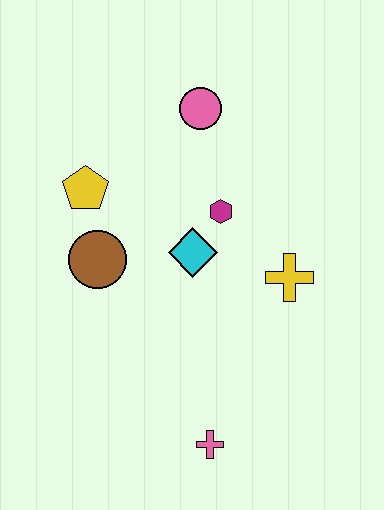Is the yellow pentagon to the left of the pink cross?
Yes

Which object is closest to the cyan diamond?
The magenta hexagon is closest to the cyan diamond.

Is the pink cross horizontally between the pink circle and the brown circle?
No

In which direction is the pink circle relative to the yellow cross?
The pink circle is above the yellow cross.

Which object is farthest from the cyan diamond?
The pink cross is farthest from the cyan diamond.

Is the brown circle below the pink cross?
No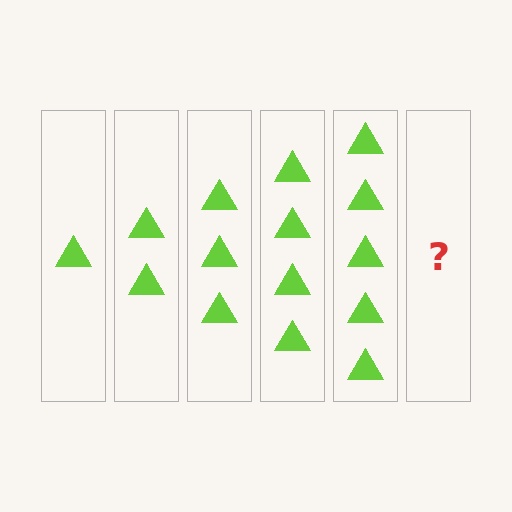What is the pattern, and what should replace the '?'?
The pattern is that each step adds one more triangle. The '?' should be 6 triangles.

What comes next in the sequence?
The next element should be 6 triangles.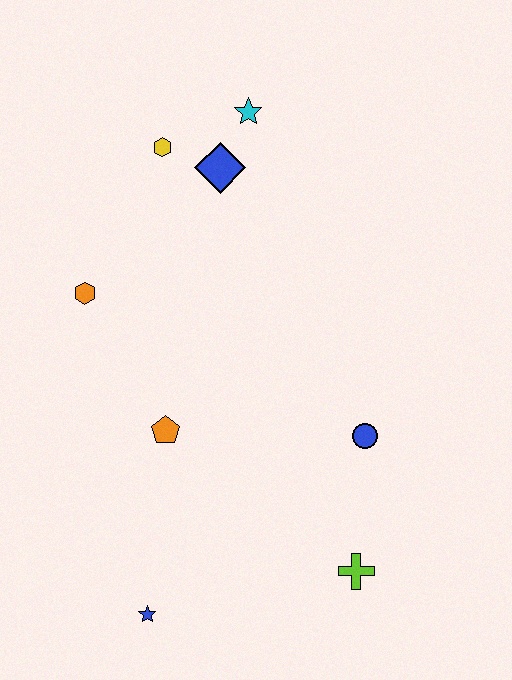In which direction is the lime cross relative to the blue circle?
The lime cross is below the blue circle.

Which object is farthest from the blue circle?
The yellow hexagon is farthest from the blue circle.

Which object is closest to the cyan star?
The blue diamond is closest to the cyan star.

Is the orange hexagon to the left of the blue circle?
Yes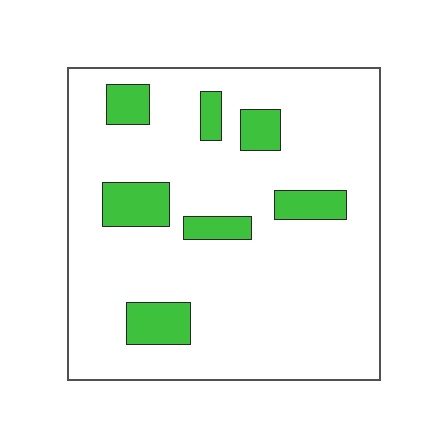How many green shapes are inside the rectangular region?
7.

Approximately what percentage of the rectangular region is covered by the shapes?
Approximately 15%.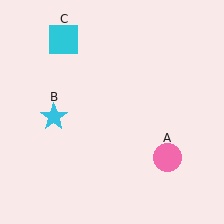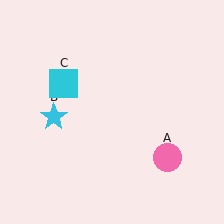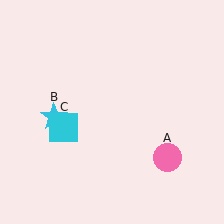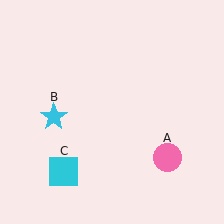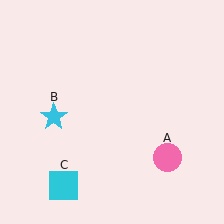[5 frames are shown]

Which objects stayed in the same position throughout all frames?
Pink circle (object A) and cyan star (object B) remained stationary.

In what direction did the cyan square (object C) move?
The cyan square (object C) moved down.